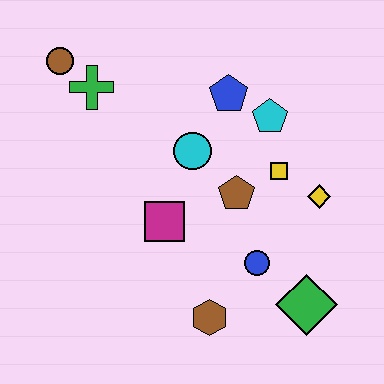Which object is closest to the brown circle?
The green cross is closest to the brown circle.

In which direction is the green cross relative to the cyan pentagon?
The green cross is to the left of the cyan pentagon.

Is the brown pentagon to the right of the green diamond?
No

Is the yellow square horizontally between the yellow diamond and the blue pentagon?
Yes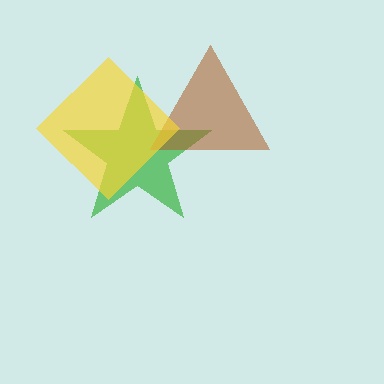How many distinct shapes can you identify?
There are 3 distinct shapes: a green star, a brown triangle, a yellow diamond.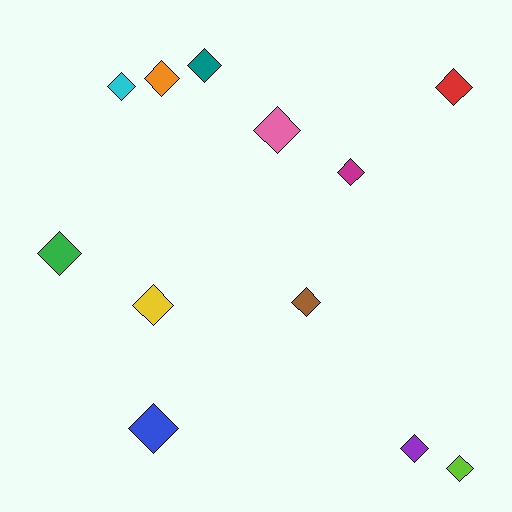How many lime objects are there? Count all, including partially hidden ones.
There is 1 lime object.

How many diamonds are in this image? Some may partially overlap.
There are 12 diamonds.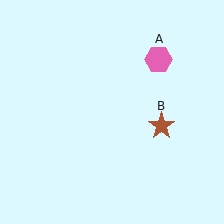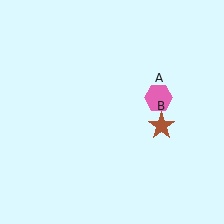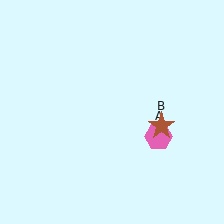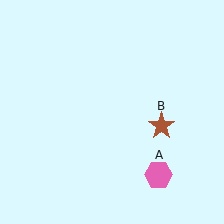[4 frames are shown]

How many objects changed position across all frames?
1 object changed position: pink hexagon (object A).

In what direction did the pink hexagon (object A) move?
The pink hexagon (object A) moved down.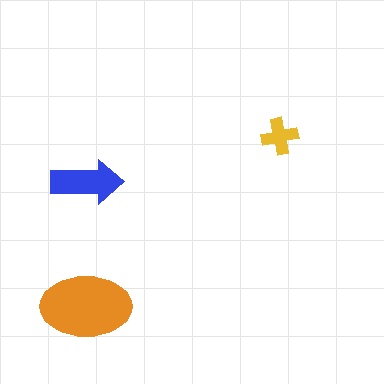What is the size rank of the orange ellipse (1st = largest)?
1st.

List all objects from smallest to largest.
The yellow cross, the blue arrow, the orange ellipse.